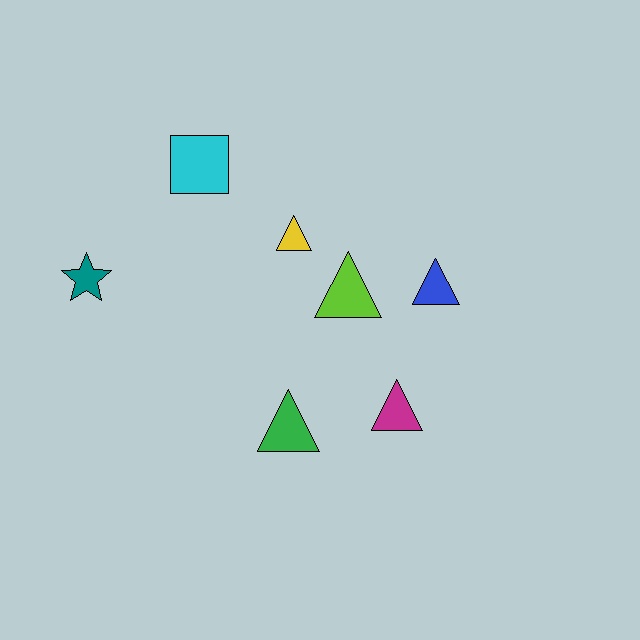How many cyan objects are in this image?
There is 1 cyan object.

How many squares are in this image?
There is 1 square.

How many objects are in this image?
There are 7 objects.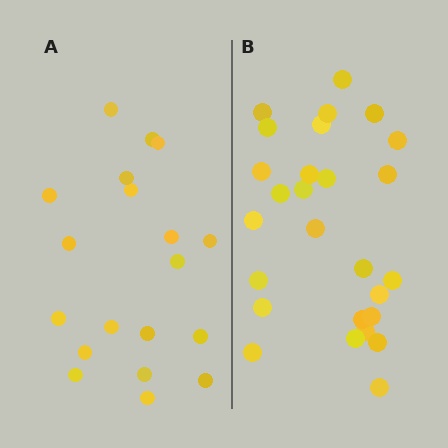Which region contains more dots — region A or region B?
Region B (the right region) has more dots.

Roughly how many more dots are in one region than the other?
Region B has roughly 8 or so more dots than region A.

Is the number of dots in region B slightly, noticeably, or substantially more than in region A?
Region B has noticeably more, but not dramatically so. The ratio is roughly 1.4 to 1.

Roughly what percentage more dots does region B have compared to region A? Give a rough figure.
About 40% more.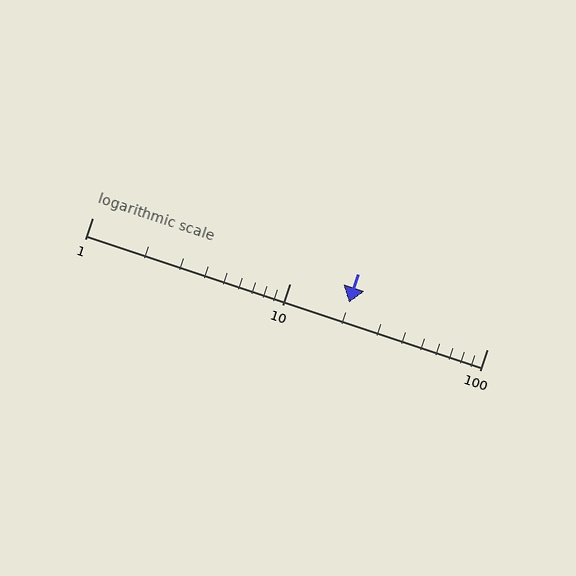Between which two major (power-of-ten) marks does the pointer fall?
The pointer is between 10 and 100.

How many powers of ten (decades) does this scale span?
The scale spans 2 decades, from 1 to 100.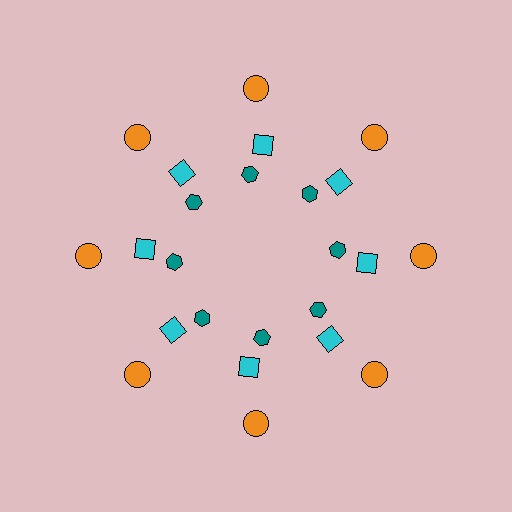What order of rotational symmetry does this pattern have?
This pattern has 8-fold rotational symmetry.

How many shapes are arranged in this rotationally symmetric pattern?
There are 24 shapes, arranged in 8 groups of 3.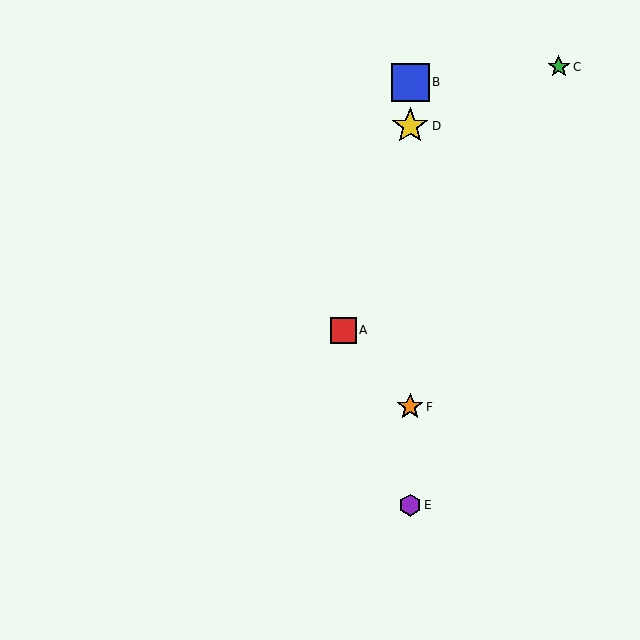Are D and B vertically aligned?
Yes, both are at x≈410.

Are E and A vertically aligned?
No, E is at x≈410 and A is at x≈343.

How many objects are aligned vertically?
4 objects (B, D, E, F) are aligned vertically.